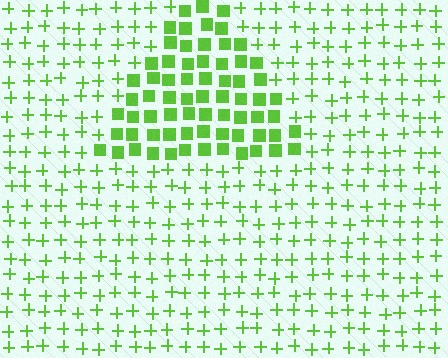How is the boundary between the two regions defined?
The boundary is defined by a change in element shape: squares inside vs. plus signs outside. All elements share the same color and spacing.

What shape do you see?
I see a triangle.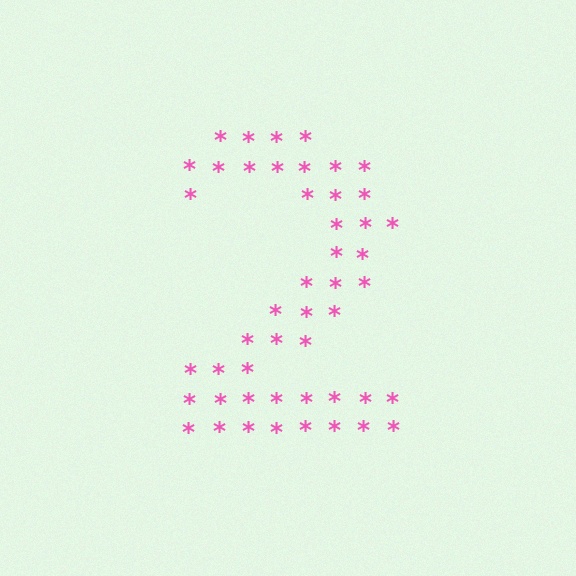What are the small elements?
The small elements are asterisks.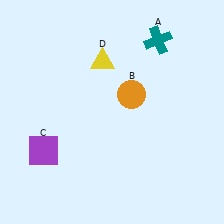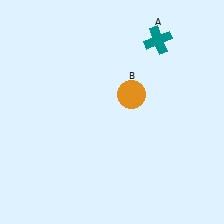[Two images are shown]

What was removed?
The purple square (C), the yellow triangle (D) were removed in Image 2.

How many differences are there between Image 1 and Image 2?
There are 2 differences between the two images.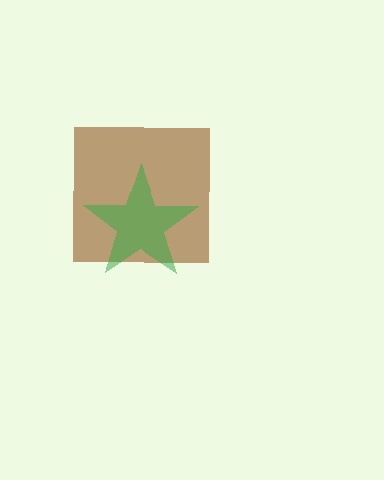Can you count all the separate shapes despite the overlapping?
Yes, there are 2 separate shapes.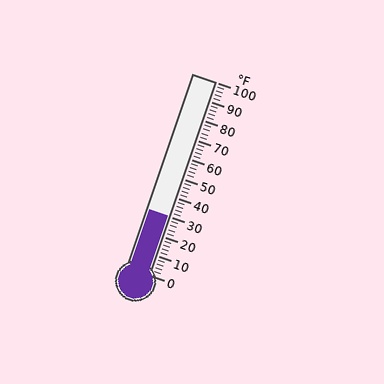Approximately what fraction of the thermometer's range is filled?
The thermometer is filled to approximately 30% of its range.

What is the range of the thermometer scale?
The thermometer scale ranges from 0°F to 100°F.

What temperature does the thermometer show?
The thermometer shows approximately 30°F.